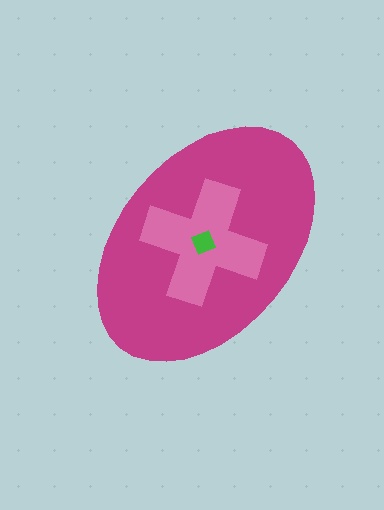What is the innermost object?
The green diamond.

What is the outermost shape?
The magenta ellipse.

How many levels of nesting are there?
3.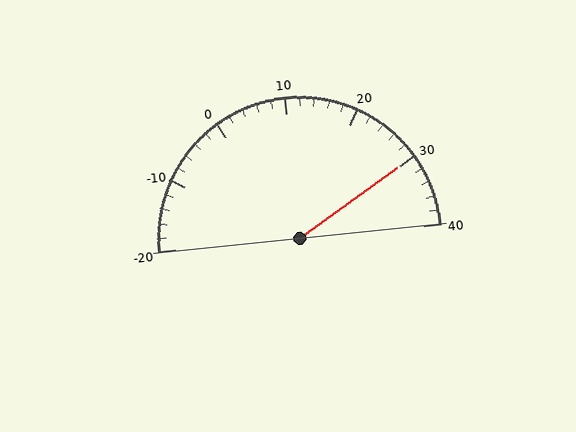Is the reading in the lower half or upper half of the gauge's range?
The reading is in the upper half of the range (-20 to 40).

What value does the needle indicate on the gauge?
The needle indicates approximately 30.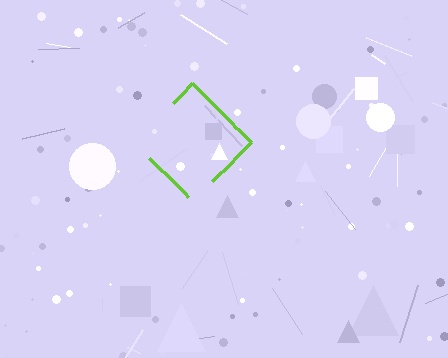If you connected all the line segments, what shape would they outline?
They would outline a diamond.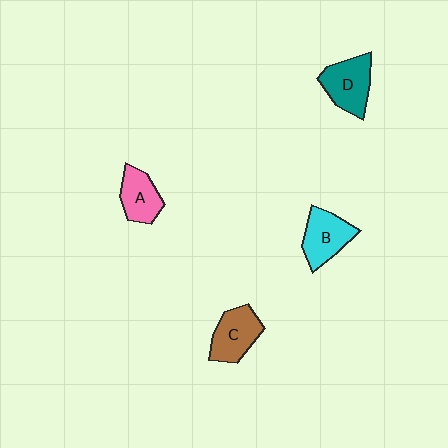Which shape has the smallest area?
Shape A (pink).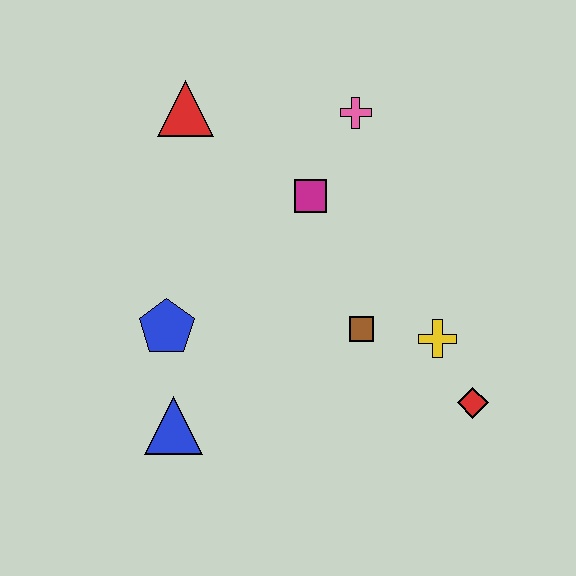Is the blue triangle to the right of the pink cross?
No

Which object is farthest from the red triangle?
The red diamond is farthest from the red triangle.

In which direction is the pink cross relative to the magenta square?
The pink cross is above the magenta square.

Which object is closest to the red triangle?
The magenta square is closest to the red triangle.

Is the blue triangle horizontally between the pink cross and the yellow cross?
No